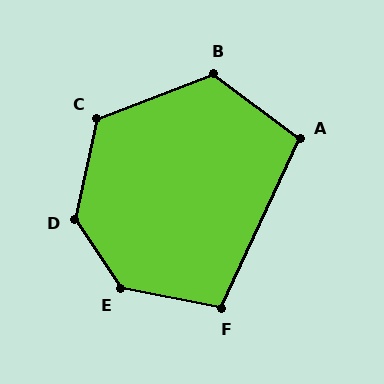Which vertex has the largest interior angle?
D, at approximately 134 degrees.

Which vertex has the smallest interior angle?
A, at approximately 102 degrees.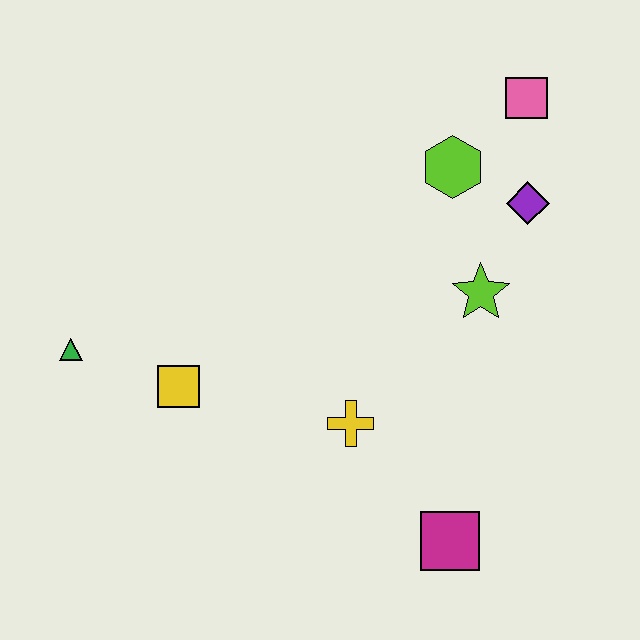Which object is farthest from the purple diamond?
The green triangle is farthest from the purple diamond.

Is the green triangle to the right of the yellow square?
No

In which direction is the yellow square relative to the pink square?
The yellow square is to the left of the pink square.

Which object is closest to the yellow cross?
The magenta square is closest to the yellow cross.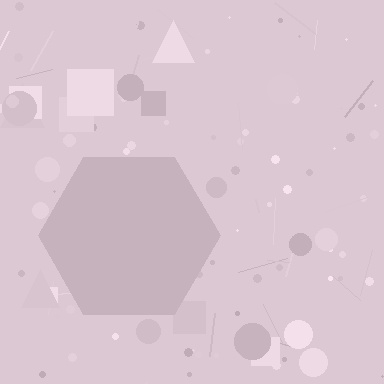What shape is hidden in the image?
A hexagon is hidden in the image.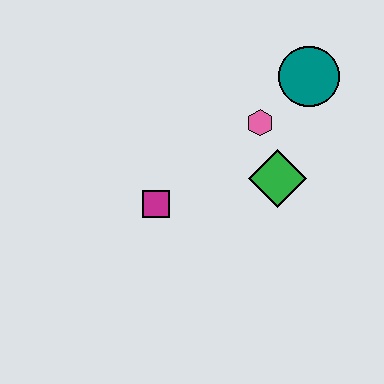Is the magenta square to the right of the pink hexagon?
No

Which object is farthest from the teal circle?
The magenta square is farthest from the teal circle.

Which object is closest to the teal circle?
The pink hexagon is closest to the teal circle.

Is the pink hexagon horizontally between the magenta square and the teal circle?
Yes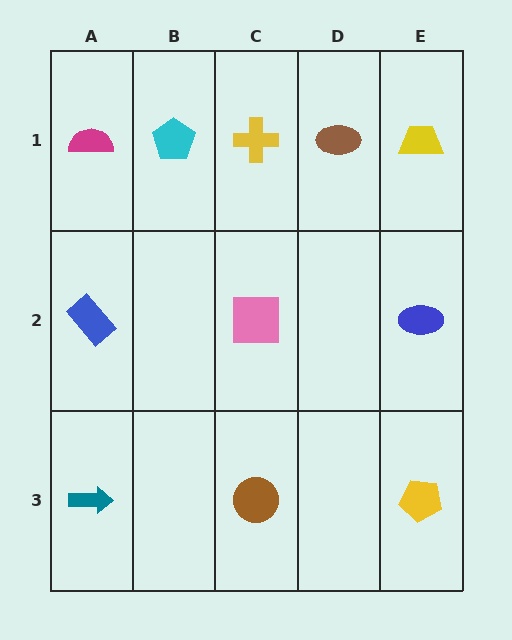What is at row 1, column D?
A brown ellipse.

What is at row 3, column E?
A yellow pentagon.